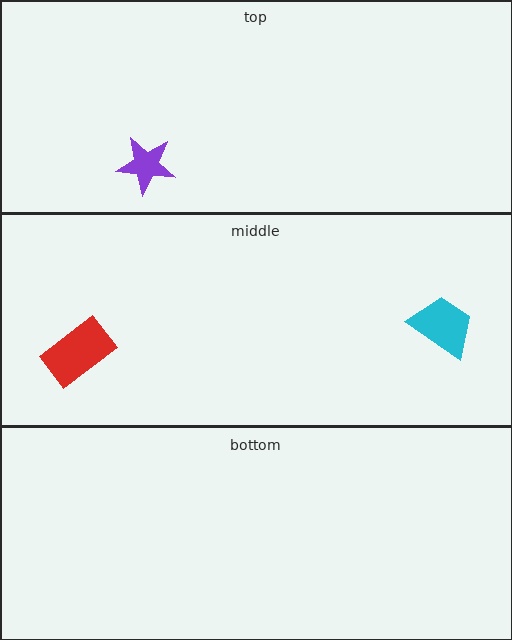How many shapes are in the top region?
1.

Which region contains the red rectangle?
The middle region.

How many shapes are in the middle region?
2.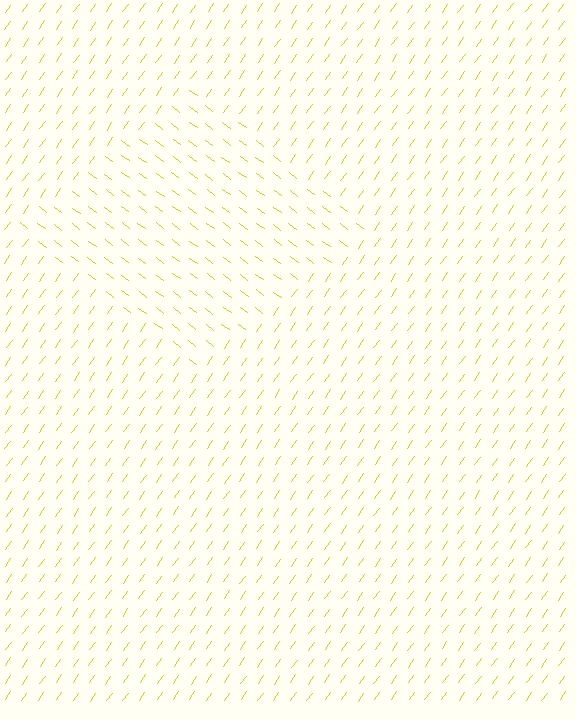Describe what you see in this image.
The image is filled with small yellow line segments. A diamond region in the image has lines oriented differently from the surrounding lines, creating a visible texture boundary.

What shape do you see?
I see a diamond.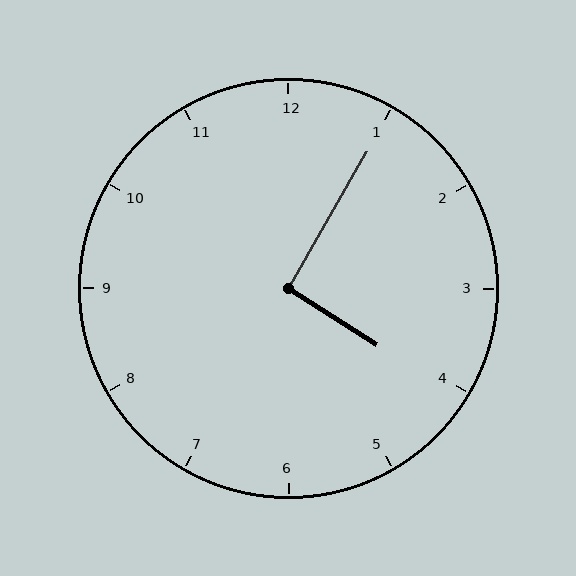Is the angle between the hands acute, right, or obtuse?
It is right.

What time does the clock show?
4:05.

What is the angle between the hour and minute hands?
Approximately 92 degrees.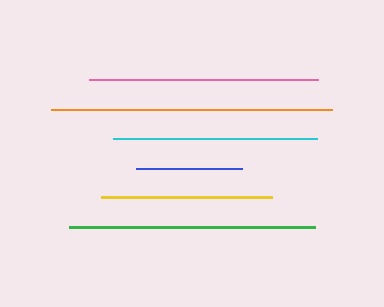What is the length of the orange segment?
The orange segment is approximately 282 pixels long.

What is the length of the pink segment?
The pink segment is approximately 229 pixels long.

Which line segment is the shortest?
The blue line is the shortest at approximately 106 pixels.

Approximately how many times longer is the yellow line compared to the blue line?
The yellow line is approximately 1.6 times the length of the blue line.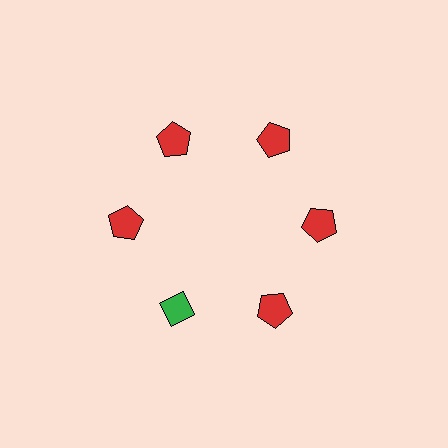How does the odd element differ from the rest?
It differs in both color (green instead of red) and shape (diamond instead of pentagon).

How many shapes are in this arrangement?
There are 6 shapes arranged in a ring pattern.